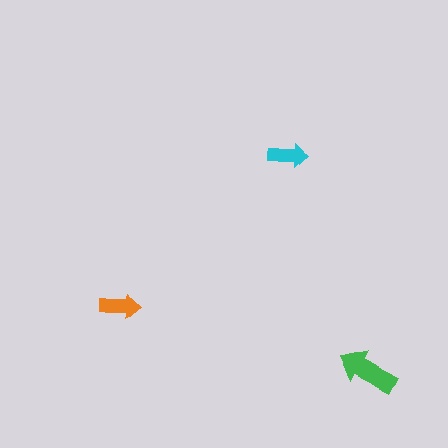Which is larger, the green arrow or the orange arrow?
The green one.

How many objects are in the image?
There are 3 objects in the image.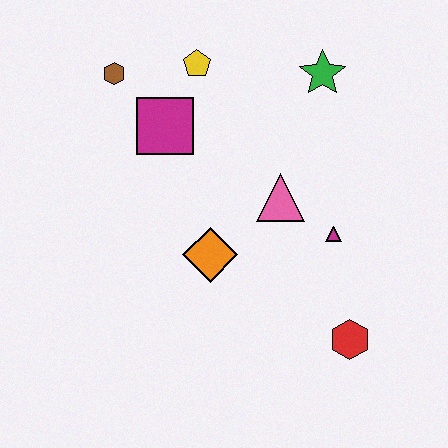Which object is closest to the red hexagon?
The magenta triangle is closest to the red hexagon.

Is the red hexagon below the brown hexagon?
Yes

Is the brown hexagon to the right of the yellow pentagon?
No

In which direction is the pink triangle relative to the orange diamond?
The pink triangle is to the right of the orange diamond.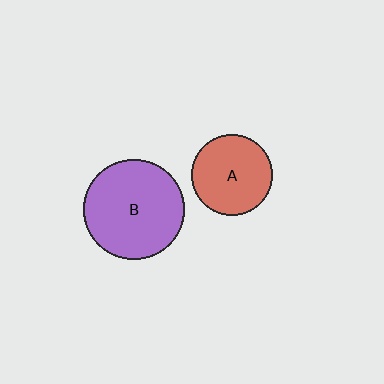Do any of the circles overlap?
No, none of the circles overlap.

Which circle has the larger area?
Circle B (purple).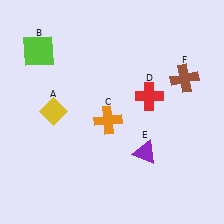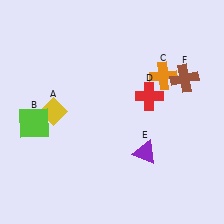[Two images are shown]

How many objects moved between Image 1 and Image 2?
2 objects moved between the two images.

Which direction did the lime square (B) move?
The lime square (B) moved down.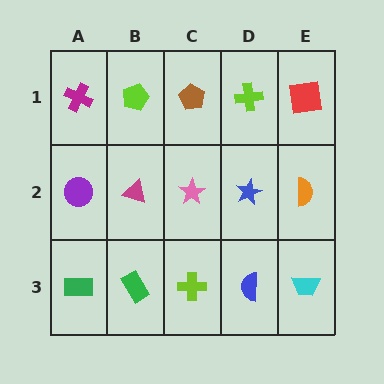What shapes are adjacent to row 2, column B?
A lime pentagon (row 1, column B), a green rectangle (row 3, column B), a purple circle (row 2, column A), a pink star (row 2, column C).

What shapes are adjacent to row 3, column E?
An orange semicircle (row 2, column E), a blue semicircle (row 3, column D).